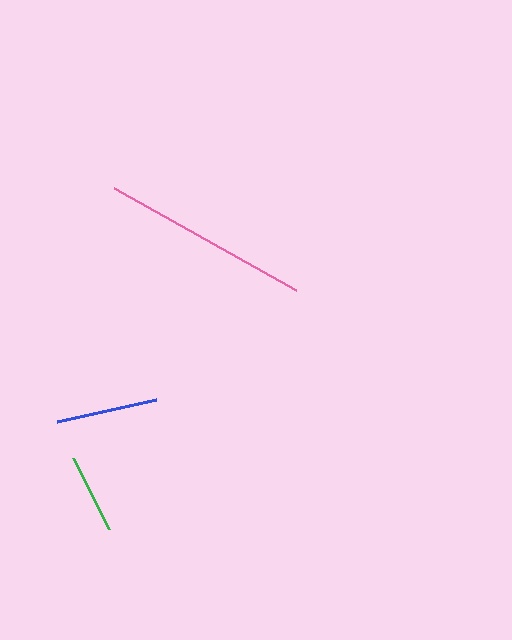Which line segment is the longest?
The pink line is the longest at approximately 209 pixels.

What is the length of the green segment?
The green segment is approximately 80 pixels long.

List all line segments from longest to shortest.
From longest to shortest: pink, blue, green.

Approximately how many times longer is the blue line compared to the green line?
The blue line is approximately 1.3 times the length of the green line.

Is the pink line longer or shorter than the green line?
The pink line is longer than the green line.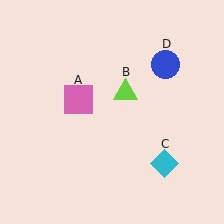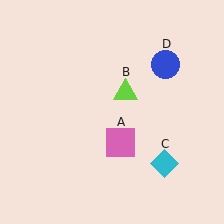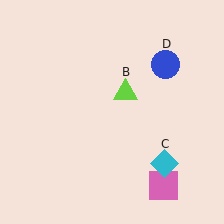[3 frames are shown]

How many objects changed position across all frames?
1 object changed position: pink square (object A).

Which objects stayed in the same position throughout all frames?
Lime triangle (object B) and cyan diamond (object C) and blue circle (object D) remained stationary.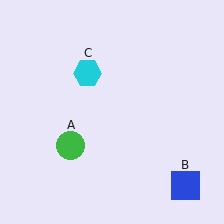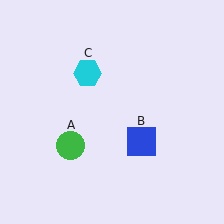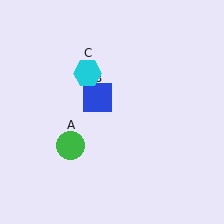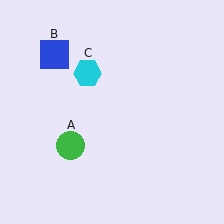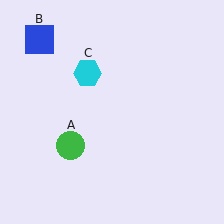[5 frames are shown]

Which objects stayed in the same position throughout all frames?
Green circle (object A) and cyan hexagon (object C) remained stationary.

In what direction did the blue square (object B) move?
The blue square (object B) moved up and to the left.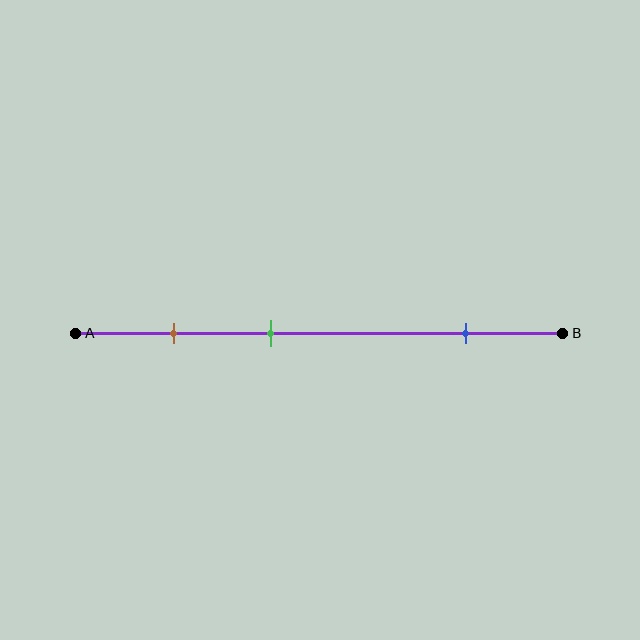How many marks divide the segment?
There are 3 marks dividing the segment.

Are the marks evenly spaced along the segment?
No, the marks are not evenly spaced.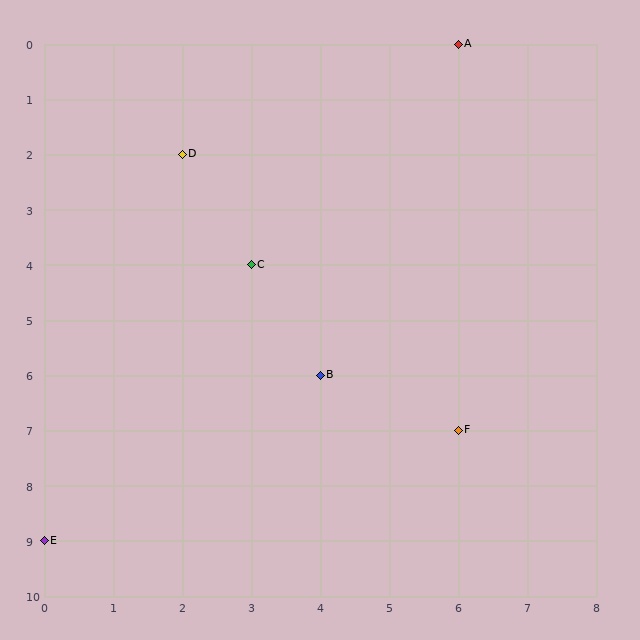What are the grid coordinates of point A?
Point A is at grid coordinates (6, 0).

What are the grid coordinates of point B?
Point B is at grid coordinates (4, 6).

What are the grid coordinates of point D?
Point D is at grid coordinates (2, 2).